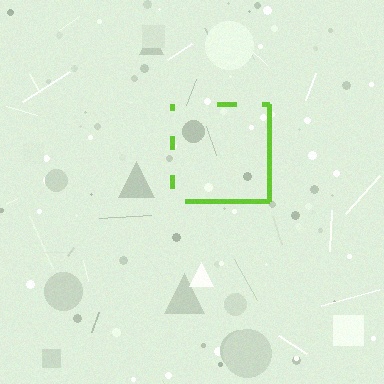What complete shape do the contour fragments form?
The contour fragments form a square.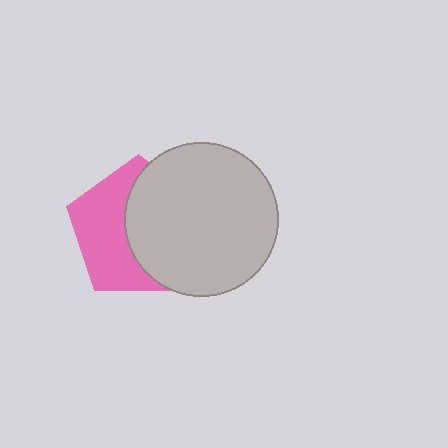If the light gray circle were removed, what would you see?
You would see the complete pink pentagon.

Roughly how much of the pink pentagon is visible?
About half of it is visible (roughly 47%).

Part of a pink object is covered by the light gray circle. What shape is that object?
It is a pentagon.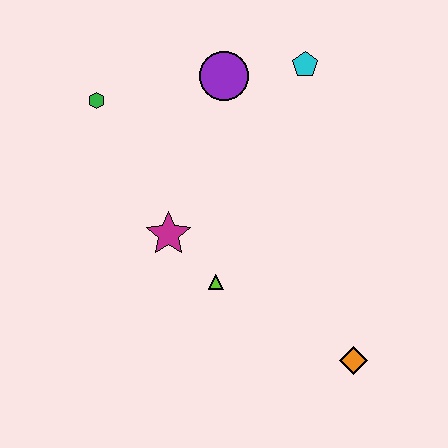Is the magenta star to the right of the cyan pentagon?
No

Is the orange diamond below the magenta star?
Yes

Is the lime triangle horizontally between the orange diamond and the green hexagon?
Yes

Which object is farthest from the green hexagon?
The orange diamond is farthest from the green hexagon.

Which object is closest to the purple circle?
The cyan pentagon is closest to the purple circle.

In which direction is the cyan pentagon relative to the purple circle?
The cyan pentagon is to the right of the purple circle.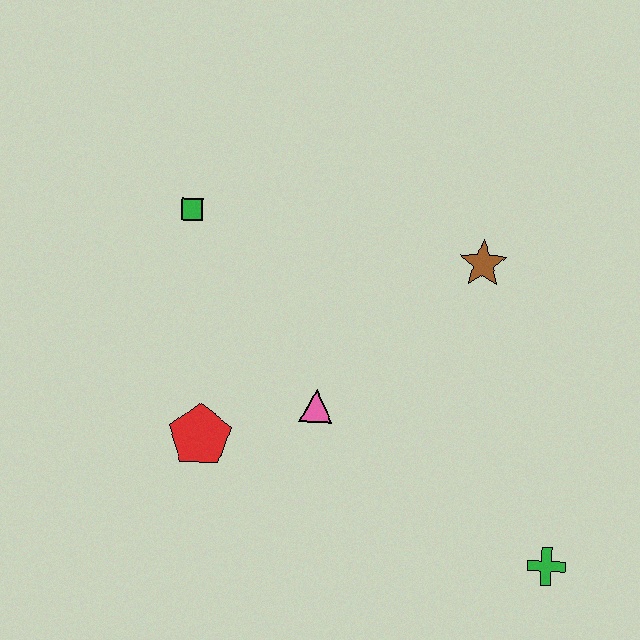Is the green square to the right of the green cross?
No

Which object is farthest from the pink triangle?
The green cross is farthest from the pink triangle.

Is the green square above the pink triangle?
Yes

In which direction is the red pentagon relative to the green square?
The red pentagon is below the green square.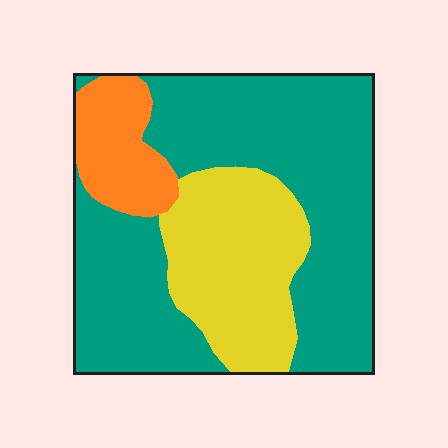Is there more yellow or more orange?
Yellow.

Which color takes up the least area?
Orange, at roughly 10%.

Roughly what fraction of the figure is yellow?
Yellow takes up about one quarter (1/4) of the figure.